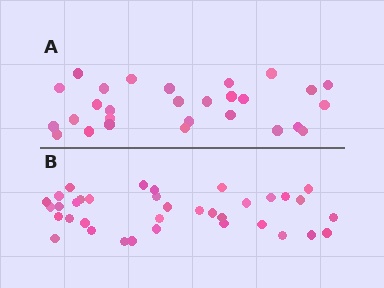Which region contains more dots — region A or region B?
Region B (the bottom region) has more dots.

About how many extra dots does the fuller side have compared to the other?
Region B has roughly 8 or so more dots than region A.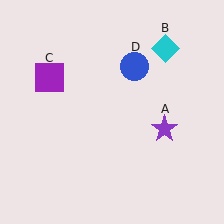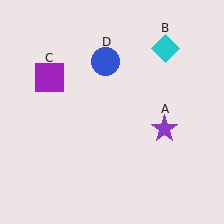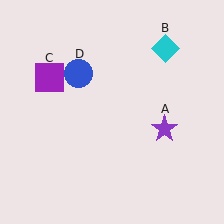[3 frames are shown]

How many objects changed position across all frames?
1 object changed position: blue circle (object D).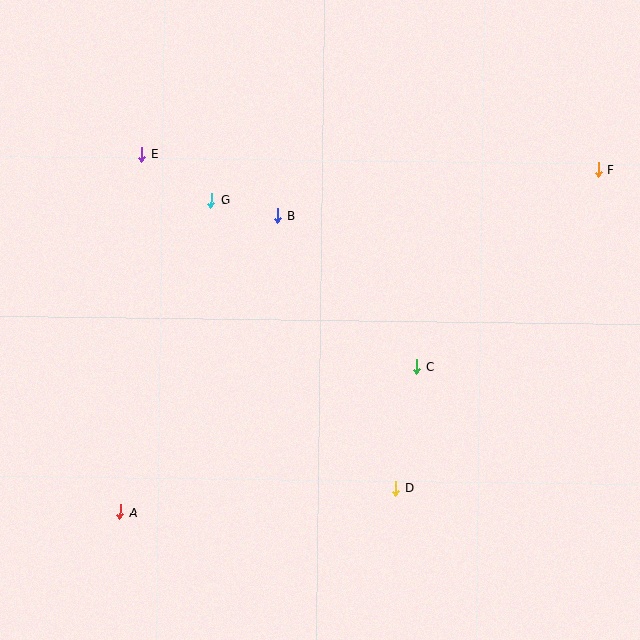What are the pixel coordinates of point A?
Point A is at (120, 512).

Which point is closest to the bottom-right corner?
Point D is closest to the bottom-right corner.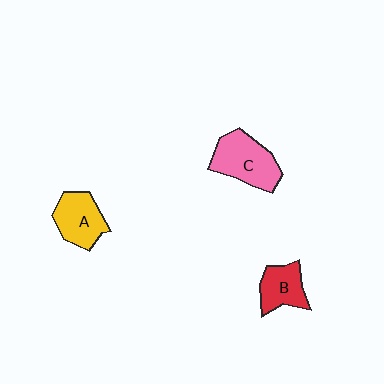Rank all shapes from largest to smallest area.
From largest to smallest: C (pink), A (yellow), B (red).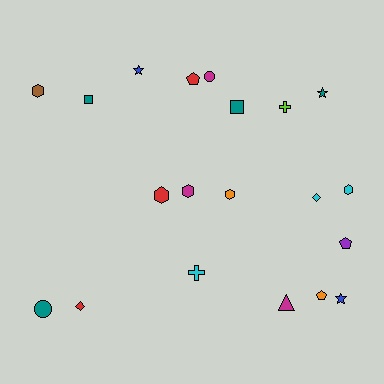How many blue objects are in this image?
There are 2 blue objects.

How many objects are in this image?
There are 20 objects.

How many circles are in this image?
There are 2 circles.